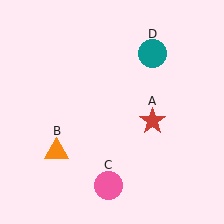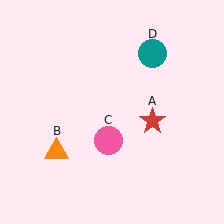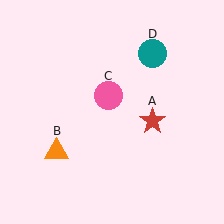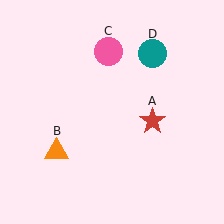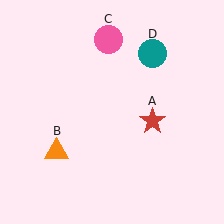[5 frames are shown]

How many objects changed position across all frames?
1 object changed position: pink circle (object C).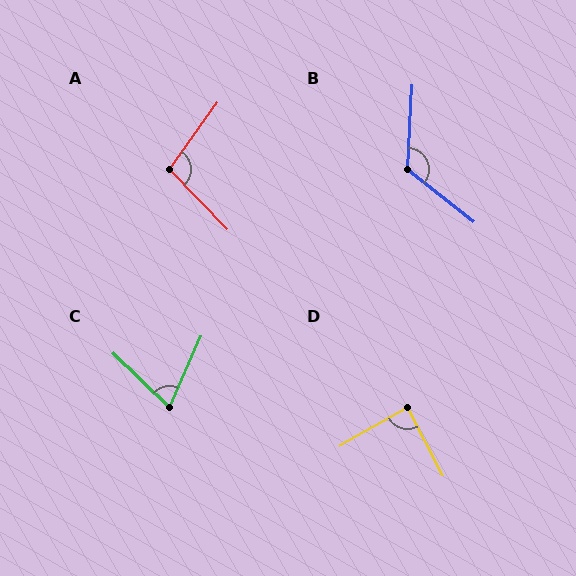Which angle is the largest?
B, at approximately 125 degrees.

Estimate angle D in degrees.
Approximately 88 degrees.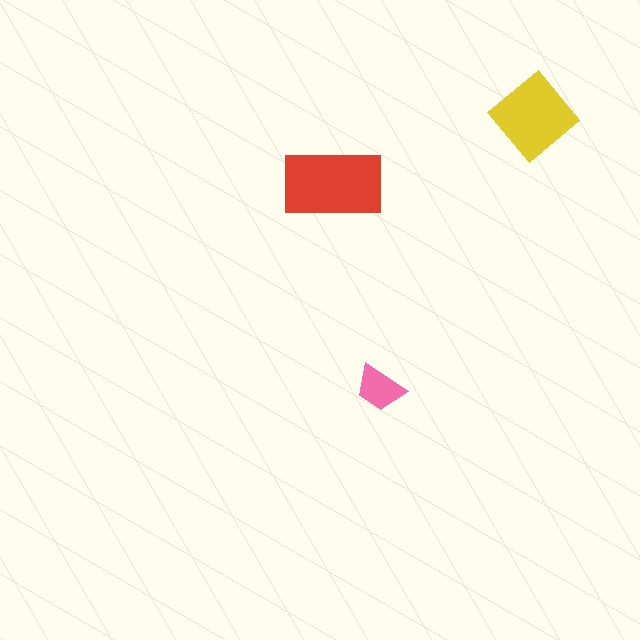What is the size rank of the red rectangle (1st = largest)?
1st.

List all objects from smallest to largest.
The pink trapezoid, the yellow diamond, the red rectangle.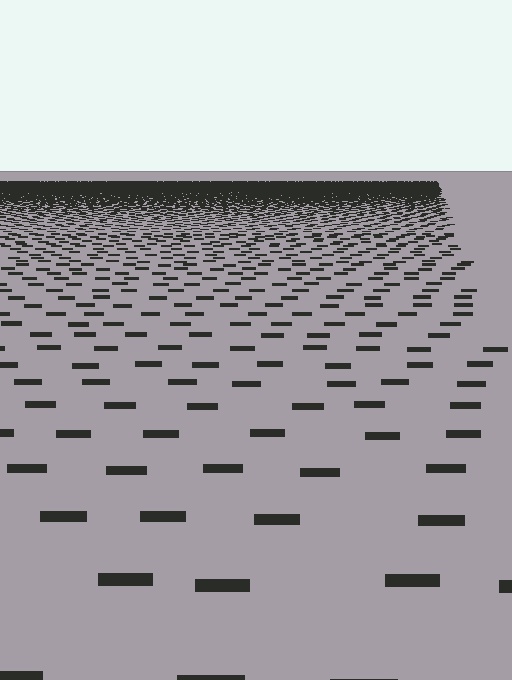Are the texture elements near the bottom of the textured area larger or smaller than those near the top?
Larger. Near the bottom, elements are closer to the viewer and appear at a bigger on-screen size.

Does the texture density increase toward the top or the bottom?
Density increases toward the top.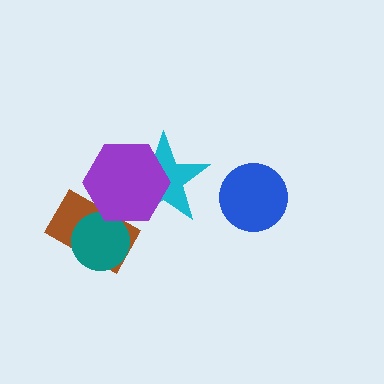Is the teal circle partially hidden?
Yes, it is partially covered by another shape.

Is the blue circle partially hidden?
No, no other shape covers it.